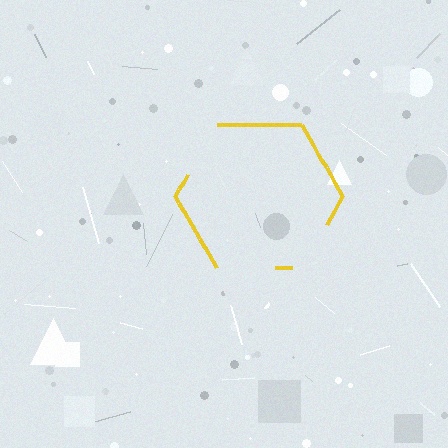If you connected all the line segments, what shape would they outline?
They would outline a hexagon.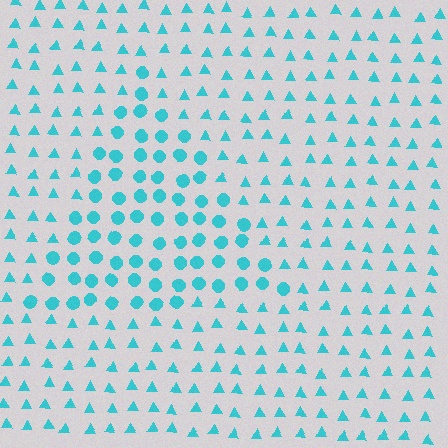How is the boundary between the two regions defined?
The boundary is defined by a change in element shape: circles inside vs. triangles outside. All elements share the same color and spacing.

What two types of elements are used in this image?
The image uses circles inside the triangle region and triangles outside it.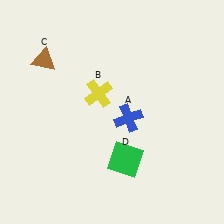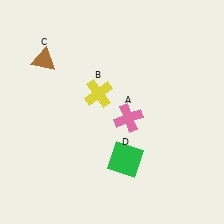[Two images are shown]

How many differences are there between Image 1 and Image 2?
There is 1 difference between the two images.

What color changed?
The cross (A) changed from blue in Image 1 to pink in Image 2.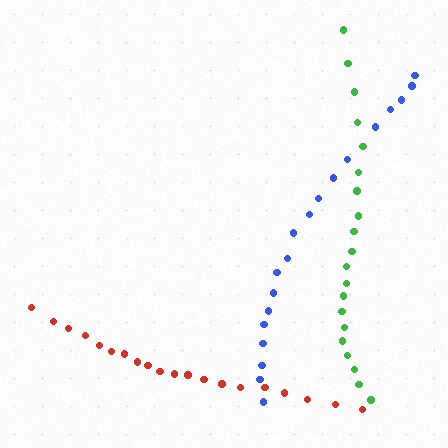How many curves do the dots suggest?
There are 3 distinct paths.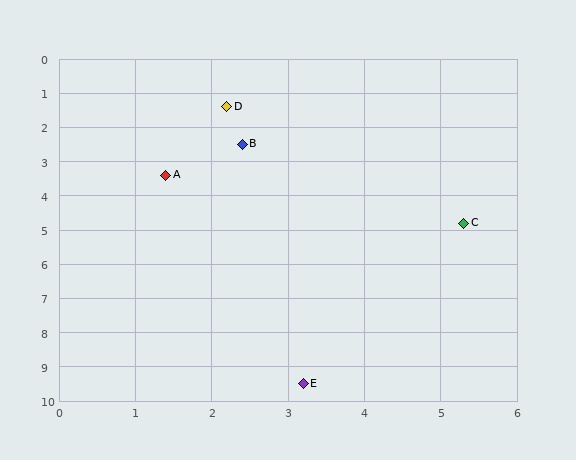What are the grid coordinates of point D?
Point D is at approximately (2.2, 1.4).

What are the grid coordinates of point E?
Point E is at approximately (3.2, 9.5).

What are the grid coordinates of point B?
Point B is at approximately (2.4, 2.5).